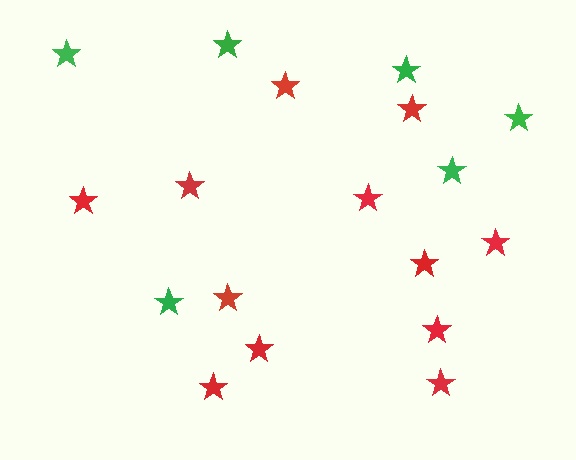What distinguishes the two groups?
There are 2 groups: one group of red stars (12) and one group of green stars (6).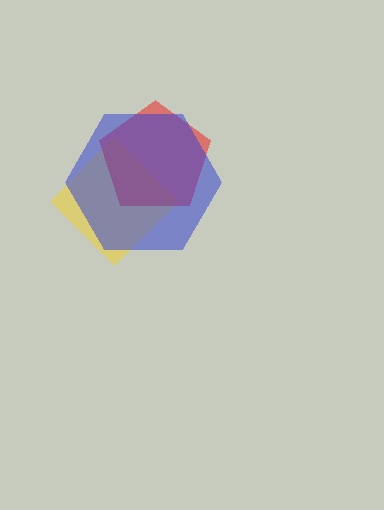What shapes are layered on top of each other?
The layered shapes are: a yellow diamond, a red pentagon, a blue hexagon.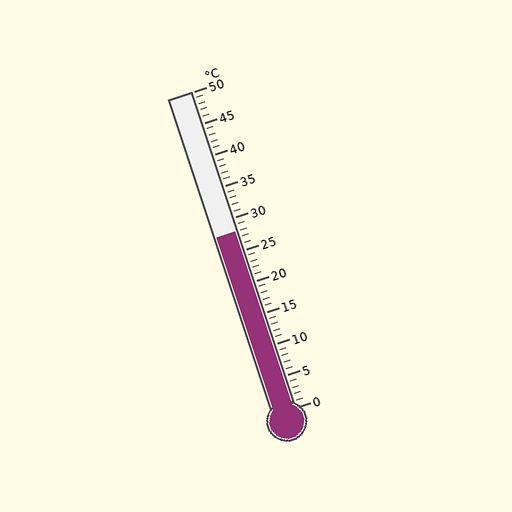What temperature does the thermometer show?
The thermometer shows approximately 28°C.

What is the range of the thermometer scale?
The thermometer scale ranges from 0°C to 50°C.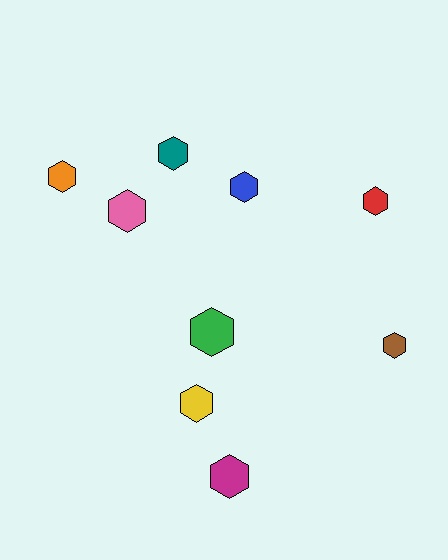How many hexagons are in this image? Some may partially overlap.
There are 9 hexagons.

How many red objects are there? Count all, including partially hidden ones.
There is 1 red object.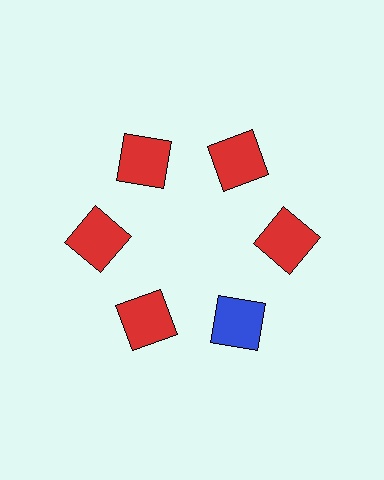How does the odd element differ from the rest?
It has a different color: blue instead of red.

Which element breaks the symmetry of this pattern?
The blue square at roughly the 5 o'clock position breaks the symmetry. All other shapes are red squares.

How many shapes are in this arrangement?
There are 6 shapes arranged in a ring pattern.